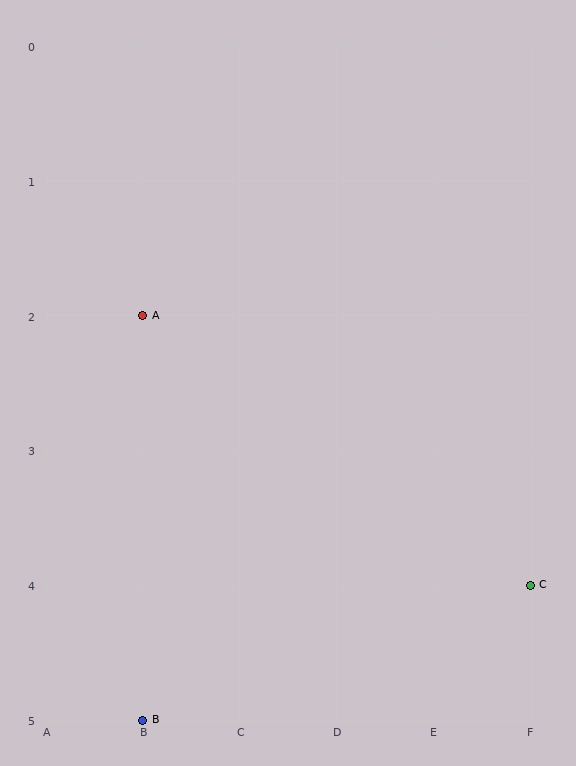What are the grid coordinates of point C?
Point C is at grid coordinates (F, 4).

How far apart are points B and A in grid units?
Points B and A are 3 rows apart.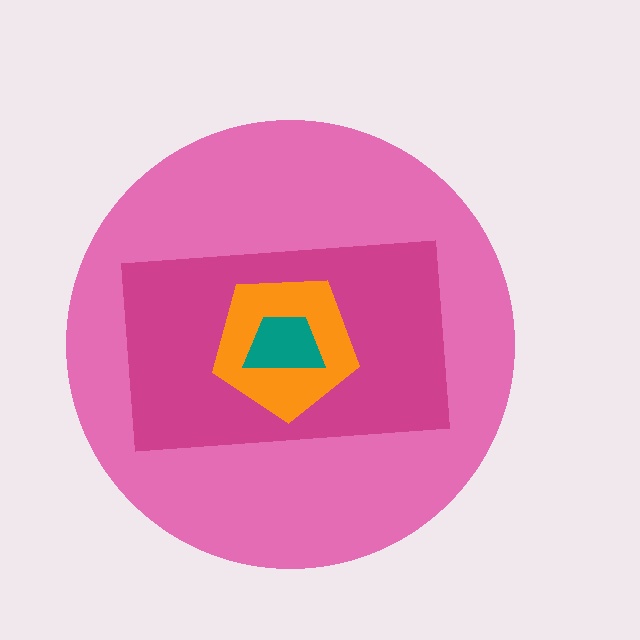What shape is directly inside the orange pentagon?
The teal trapezoid.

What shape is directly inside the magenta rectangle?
The orange pentagon.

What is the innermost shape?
The teal trapezoid.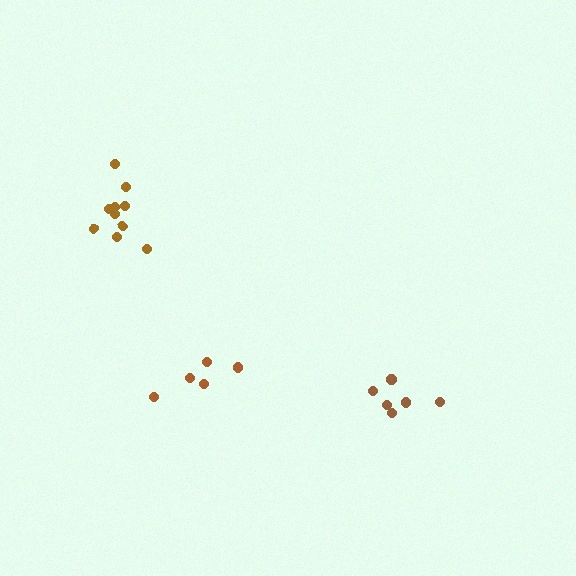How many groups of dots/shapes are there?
There are 3 groups.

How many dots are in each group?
Group 1: 10 dots, Group 2: 5 dots, Group 3: 6 dots (21 total).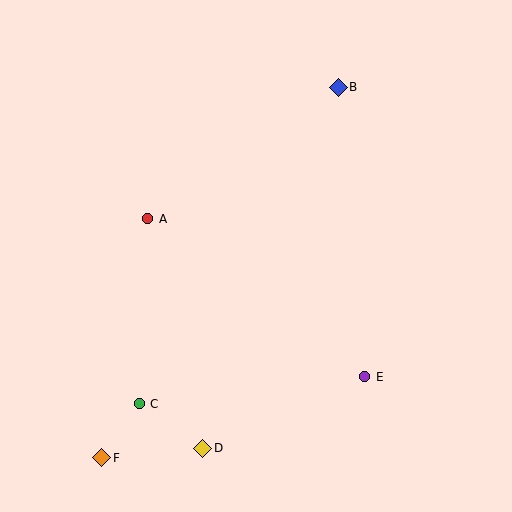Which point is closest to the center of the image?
Point A at (148, 219) is closest to the center.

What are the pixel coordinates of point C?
Point C is at (139, 404).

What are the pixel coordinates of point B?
Point B is at (338, 87).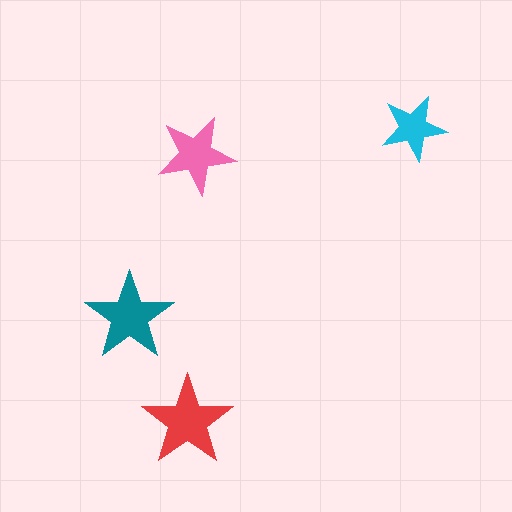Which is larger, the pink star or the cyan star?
The pink one.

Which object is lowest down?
The red star is bottommost.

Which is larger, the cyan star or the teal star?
The teal one.